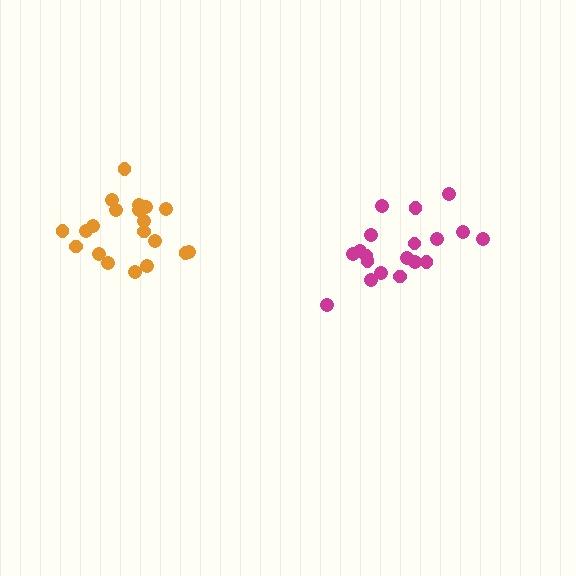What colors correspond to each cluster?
The clusters are colored: orange, magenta.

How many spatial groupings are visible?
There are 2 spatial groupings.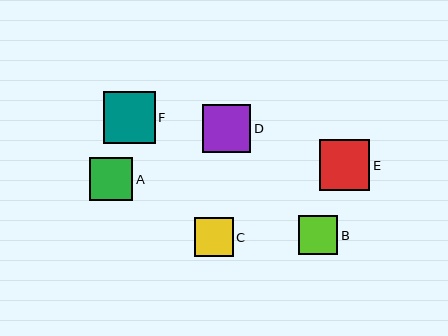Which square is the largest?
Square F is the largest with a size of approximately 52 pixels.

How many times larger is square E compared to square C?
Square E is approximately 1.3 times the size of square C.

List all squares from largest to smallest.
From largest to smallest: F, E, D, A, B, C.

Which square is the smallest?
Square C is the smallest with a size of approximately 39 pixels.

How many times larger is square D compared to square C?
Square D is approximately 1.2 times the size of square C.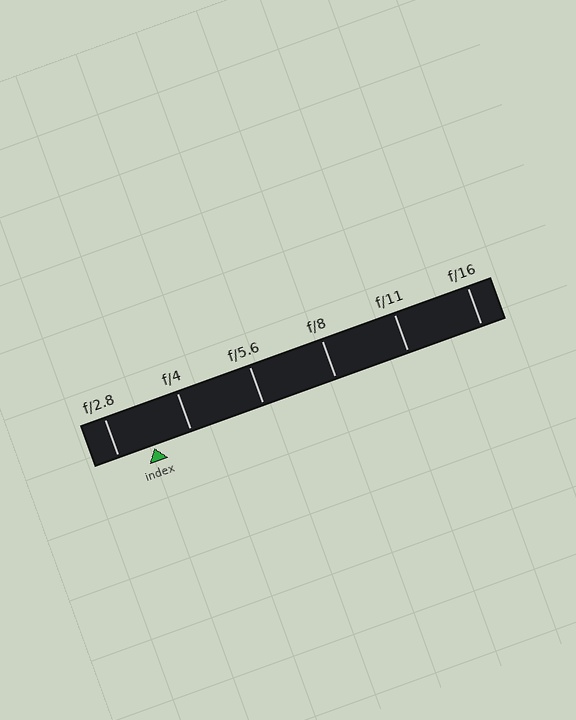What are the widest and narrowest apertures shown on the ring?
The widest aperture shown is f/2.8 and the narrowest is f/16.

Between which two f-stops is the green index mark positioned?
The index mark is between f/2.8 and f/4.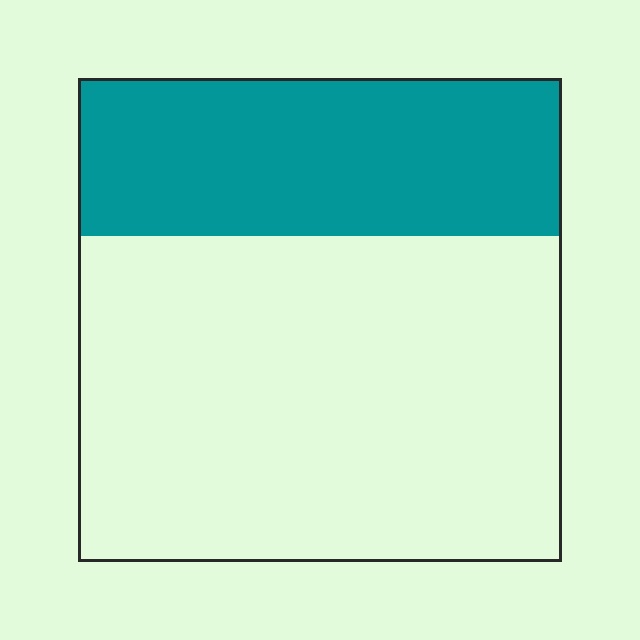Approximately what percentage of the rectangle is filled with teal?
Approximately 35%.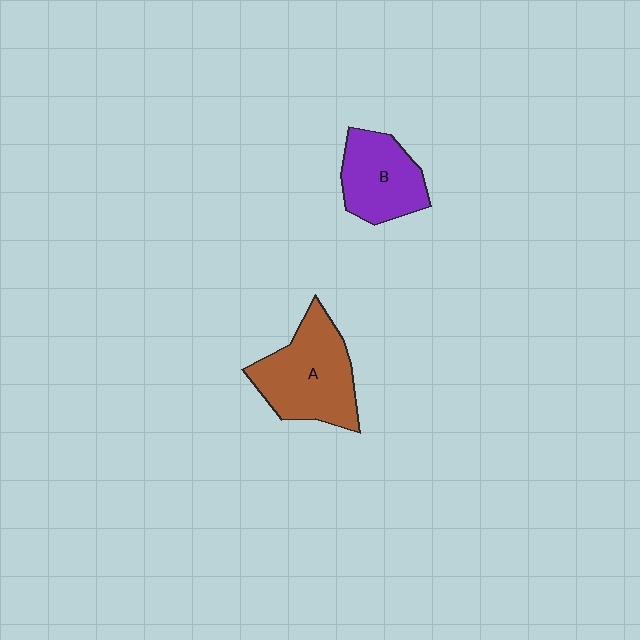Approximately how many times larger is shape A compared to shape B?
Approximately 1.4 times.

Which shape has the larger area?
Shape A (brown).